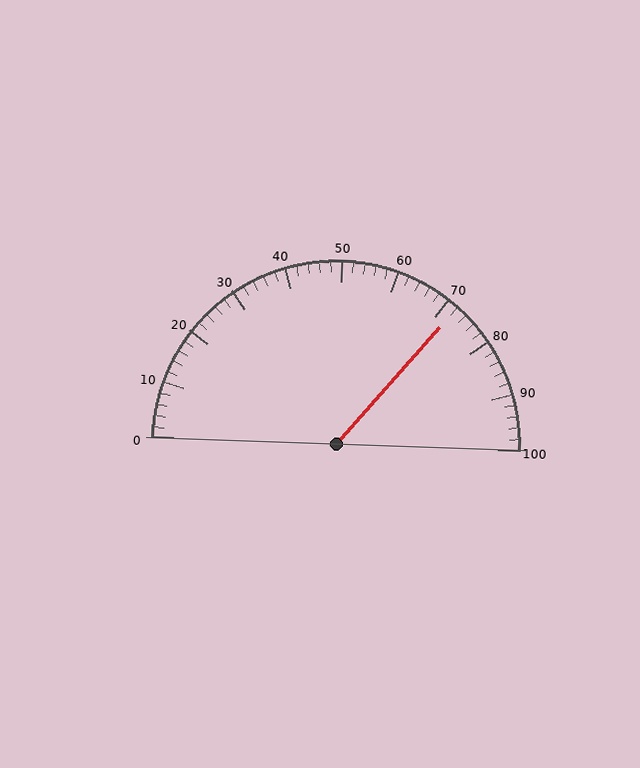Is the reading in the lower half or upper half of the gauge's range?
The reading is in the upper half of the range (0 to 100).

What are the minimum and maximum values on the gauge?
The gauge ranges from 0 to 100.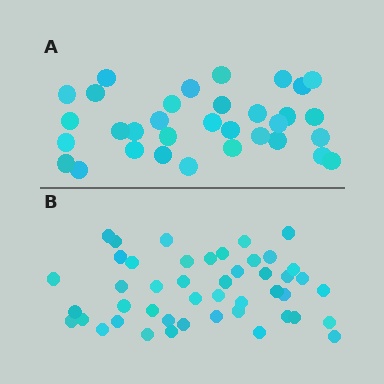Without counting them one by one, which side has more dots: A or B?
Region B (the bottom region) has more dots.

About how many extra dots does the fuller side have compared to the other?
Region B has approximately 15 more dots than region A.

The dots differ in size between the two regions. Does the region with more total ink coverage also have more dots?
No. Region A has more total ink coverage because its dots are larger, but region B actually contains more individual dots. Total area can be misleading — the number of items is what matters here.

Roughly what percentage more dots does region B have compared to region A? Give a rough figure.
About 40% more.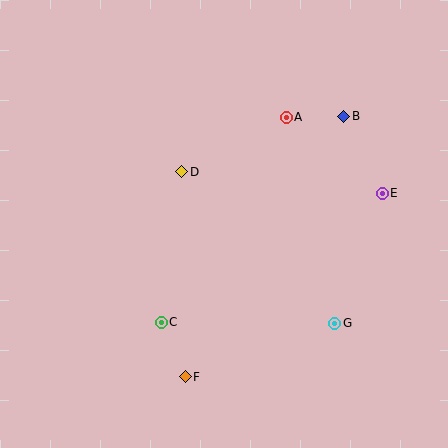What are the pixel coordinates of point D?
Point D is at (182, 172).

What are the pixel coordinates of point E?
Point E is at (382, 193).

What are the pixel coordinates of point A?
Point A is at (286, 117).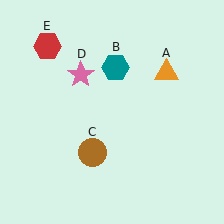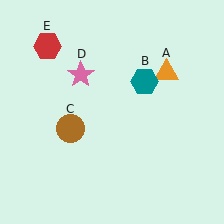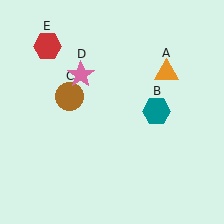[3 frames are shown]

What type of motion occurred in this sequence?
The teal hexagon (object B), brown circle (object C) rotated clockwise around the center of the scene.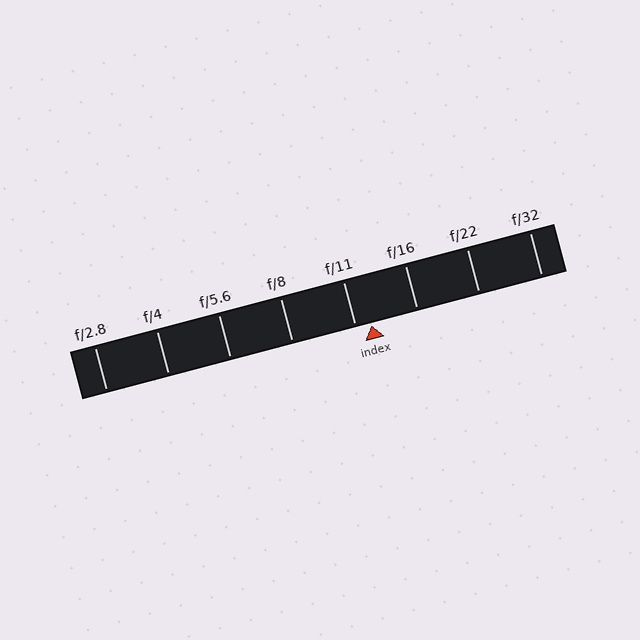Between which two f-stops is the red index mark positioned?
The index mark is between f/11 and f/16.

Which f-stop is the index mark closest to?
The index mark is closest to f/11.